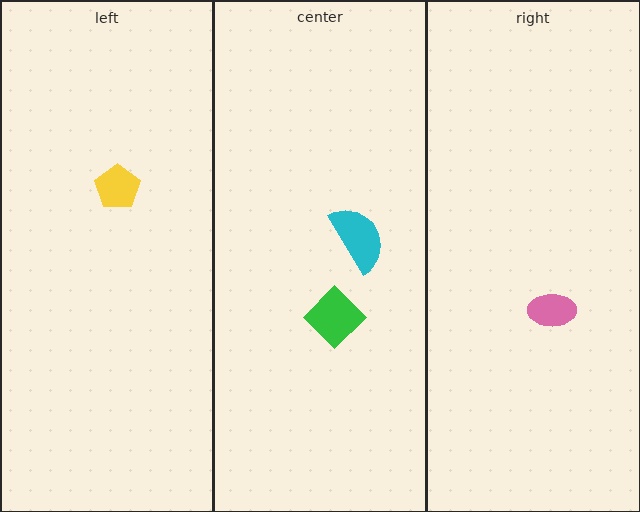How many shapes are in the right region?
1.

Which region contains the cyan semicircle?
The center region.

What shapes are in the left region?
The yellow pentagon.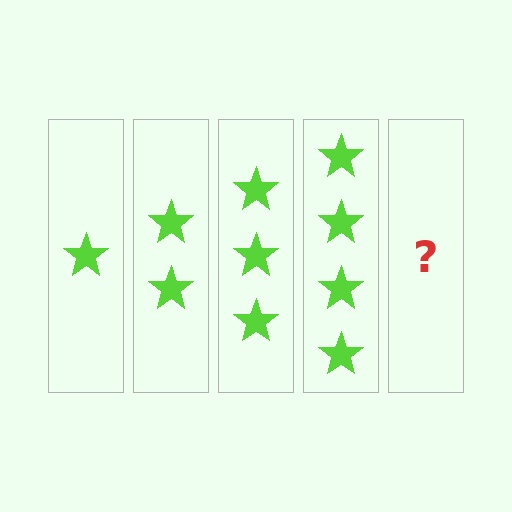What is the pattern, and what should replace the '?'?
The pattern is that each step adds one more star. The '?' should be 5 stars.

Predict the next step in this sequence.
The next step is 5 stars.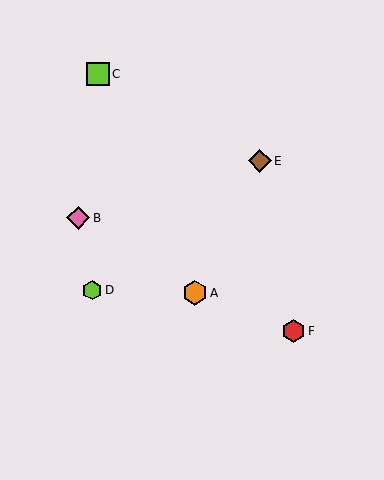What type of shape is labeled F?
Shape F is a red hexagon.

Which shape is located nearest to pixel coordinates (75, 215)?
The pink diamond (labeled B) at (78, 218) is nearest to that location.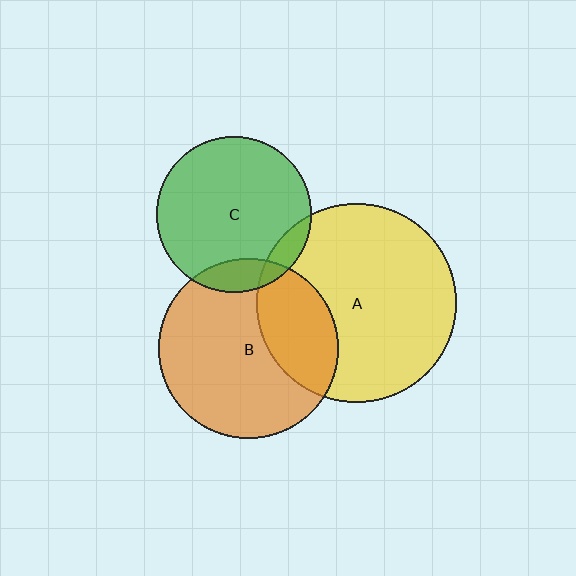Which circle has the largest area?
Circle A (yellow).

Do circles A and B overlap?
Yes.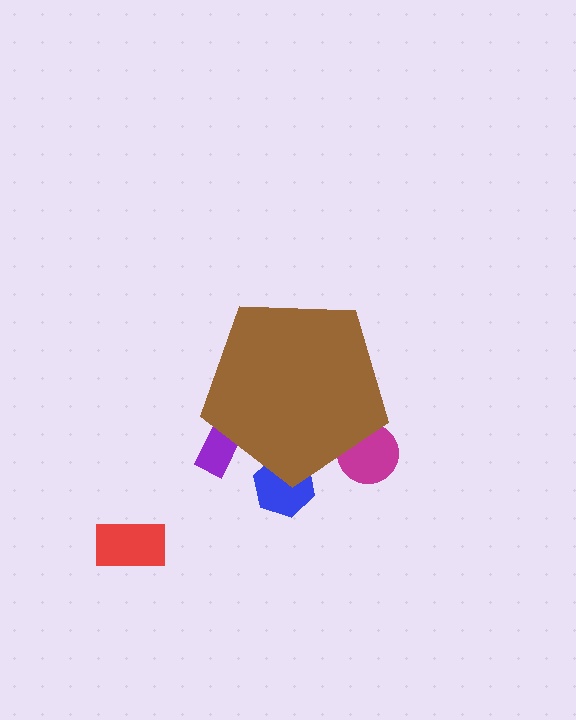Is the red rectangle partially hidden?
No, the red rectangle is fully visible.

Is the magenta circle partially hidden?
Yes, the magenta circle is partially hidden behind the brown pentagon.